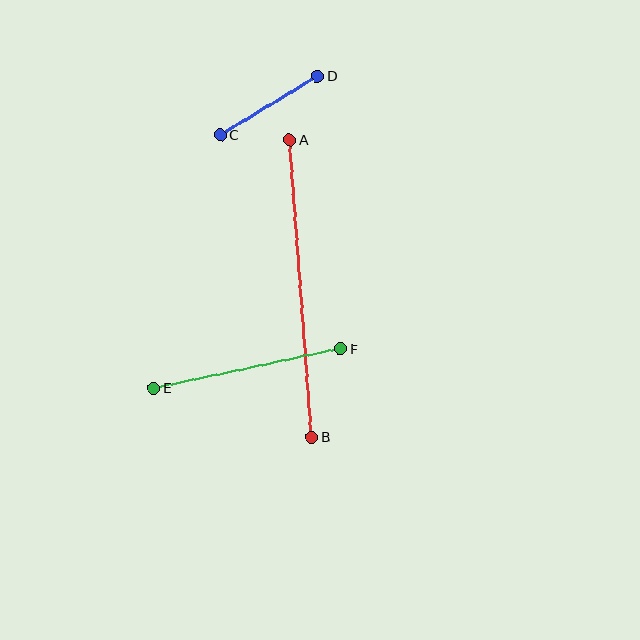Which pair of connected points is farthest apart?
Points A and B are farthest apart.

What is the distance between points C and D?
The distance is approximately 113 pixels.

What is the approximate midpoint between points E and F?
The midpoint is at approximately (247, 368) pixels.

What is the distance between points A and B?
The distance is approximately 298 pixels.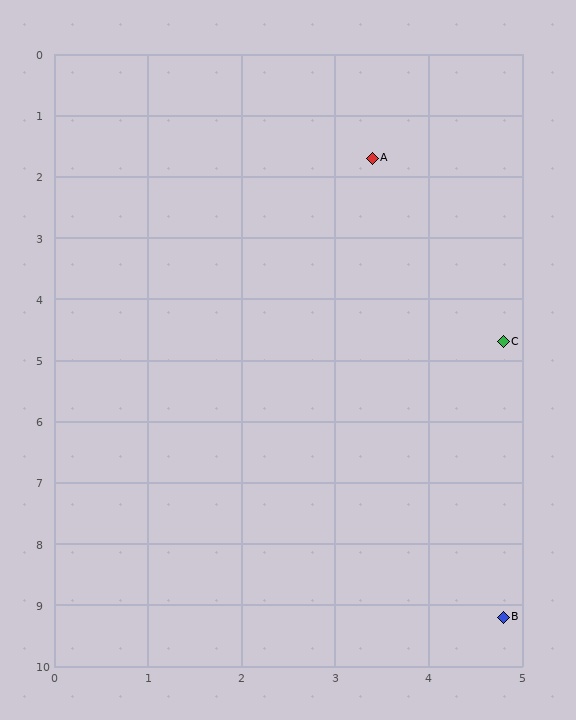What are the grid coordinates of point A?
Point A is at approximately (3.4, 1.7).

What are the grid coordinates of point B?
Point B is at approximately (4.8, 9.2).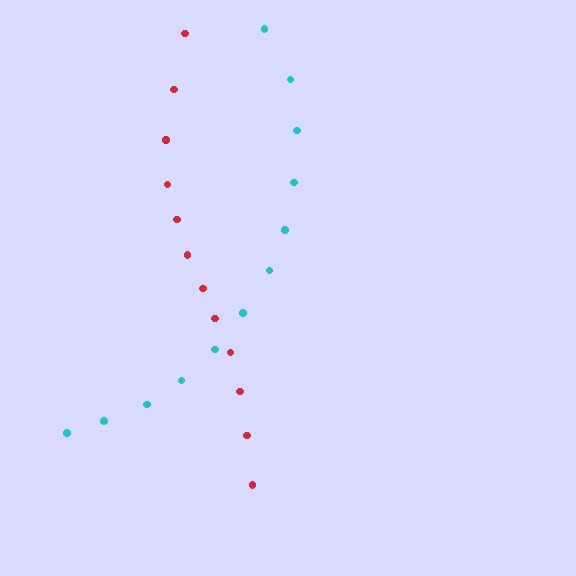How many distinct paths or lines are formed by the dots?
There are 2 distinct paths.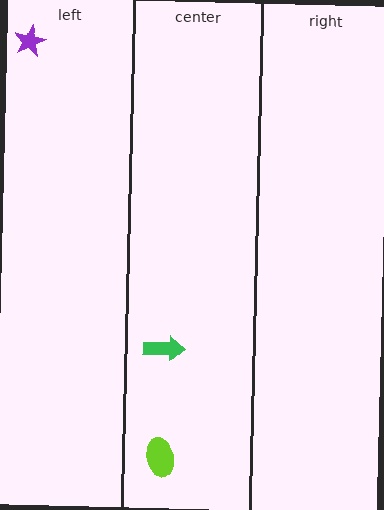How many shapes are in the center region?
2.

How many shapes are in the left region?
1.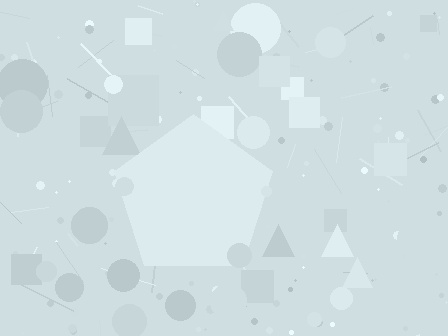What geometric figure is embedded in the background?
A pentagon is embedded in the background.